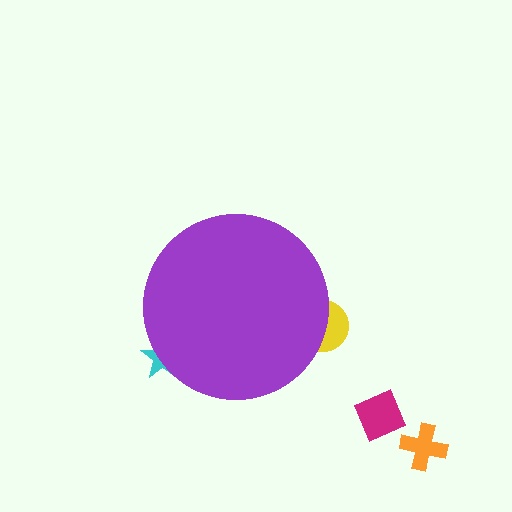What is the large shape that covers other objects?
A purple circle.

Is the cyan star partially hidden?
Yes, the cyan star is partially hidden behind the purple circle.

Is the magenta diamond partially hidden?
No, the magenta diamond is fully visible.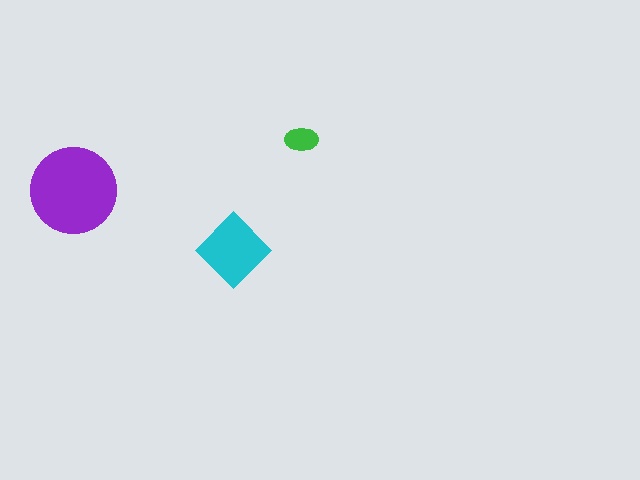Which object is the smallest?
The green ellipse.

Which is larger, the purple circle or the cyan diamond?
The purple circle.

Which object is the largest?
The purple circle.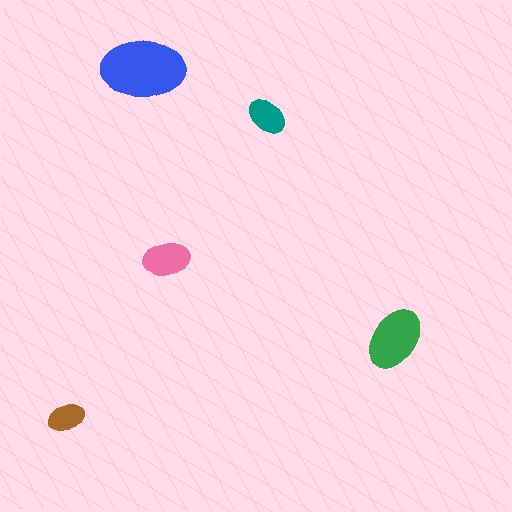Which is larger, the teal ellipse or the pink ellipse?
The pink one.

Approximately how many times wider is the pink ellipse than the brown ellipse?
About 1.5 times wider.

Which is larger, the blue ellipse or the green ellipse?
The blue one.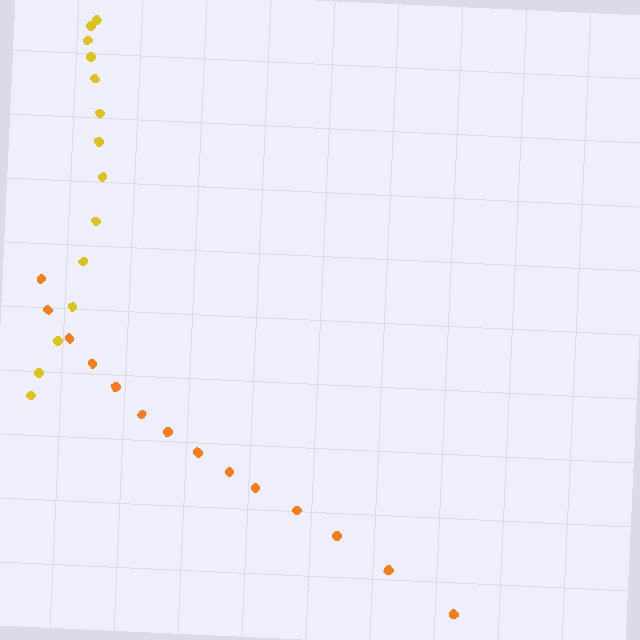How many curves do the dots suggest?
There are 2 distinct paths.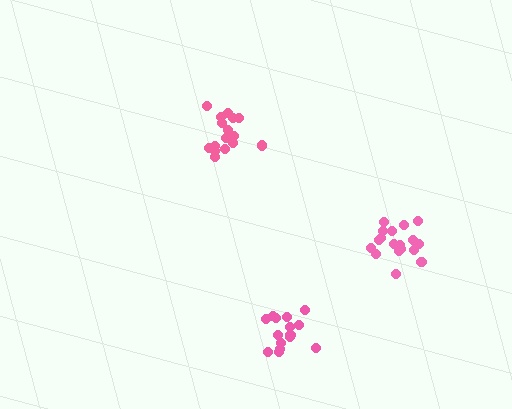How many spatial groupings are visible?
There are 3 spatial groupings.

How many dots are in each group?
Group 1: 18 dots, Group 2: 15 dots, Group 3: 18 dots (51 total).